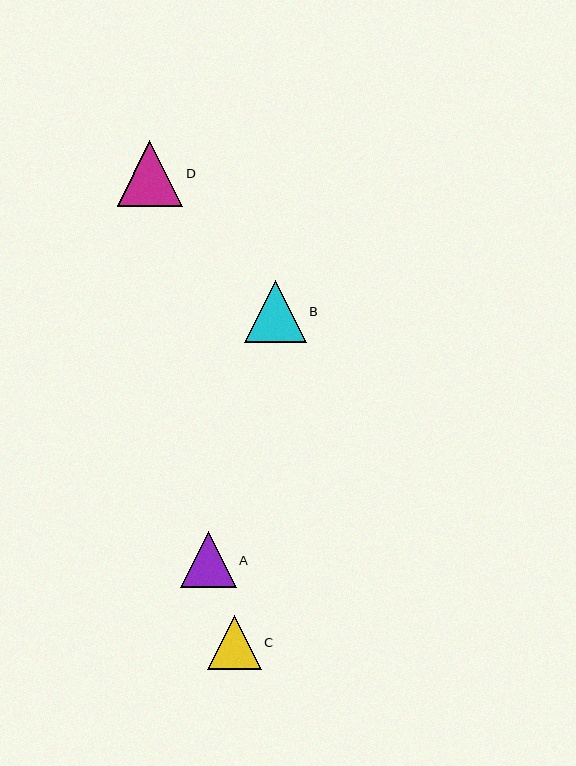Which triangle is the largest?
Triangle D is the largest with a size of approximately 65 pixels.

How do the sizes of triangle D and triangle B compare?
Triangle D and triangle B are approximately the same size.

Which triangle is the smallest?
Triangle C is the smallest with a size of approximately 53 pixels.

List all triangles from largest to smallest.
From largest to smallest: D, B, A, C.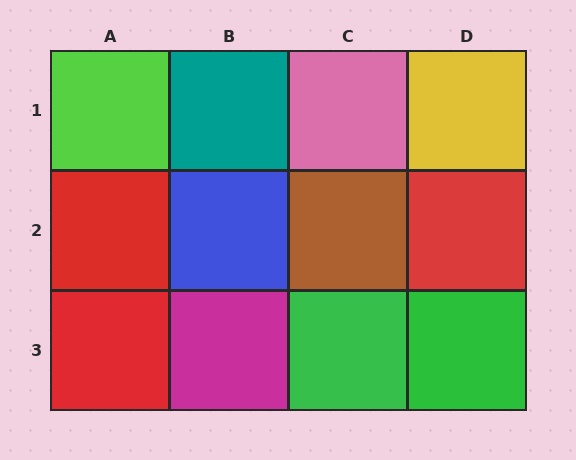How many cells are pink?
1 cell is pink.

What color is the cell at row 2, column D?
Red.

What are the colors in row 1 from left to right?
Lime, teal, pink, yellow.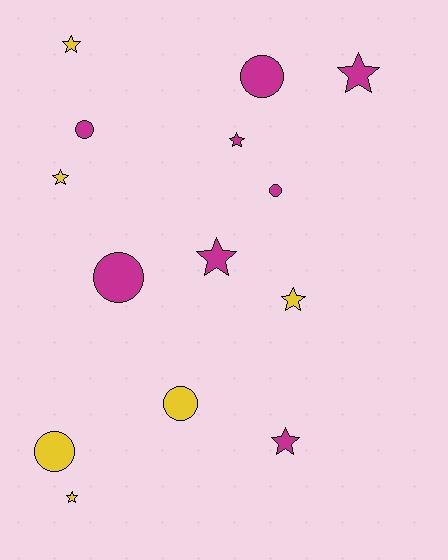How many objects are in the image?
There are 14 objects.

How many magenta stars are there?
There are 4 magenta stars.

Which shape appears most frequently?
Star, with 8 objects.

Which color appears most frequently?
Magenta, with 8 objects.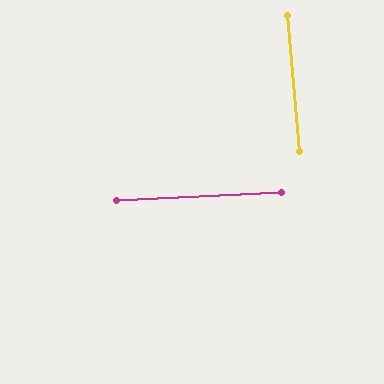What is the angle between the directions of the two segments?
Approximately 88 degrees.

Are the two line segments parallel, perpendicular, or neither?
Perpendicular — they meet at approximately 88°.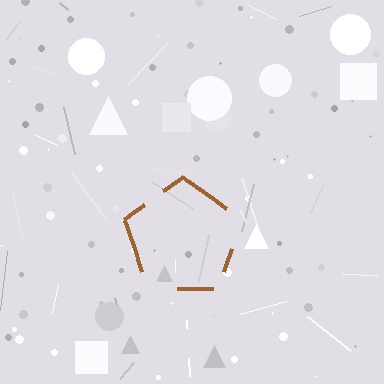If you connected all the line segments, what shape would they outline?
They would outline a pentagon.